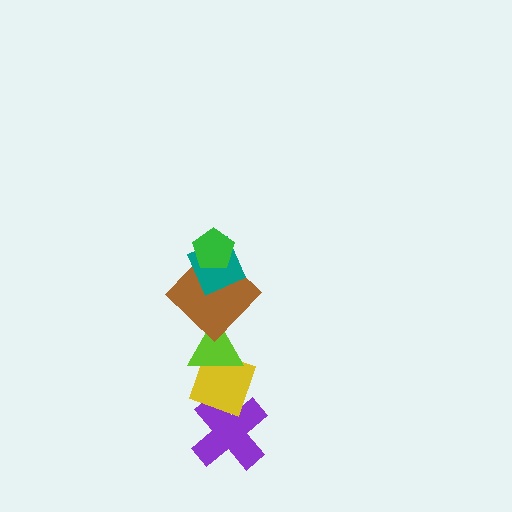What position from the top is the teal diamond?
The teal diamond is 2nd from the top.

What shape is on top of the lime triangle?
The brown diamond is on top of the lime triangle.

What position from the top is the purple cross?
The purple cross is 6th from the top.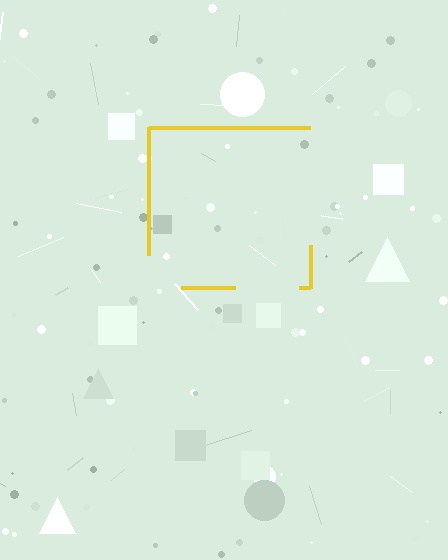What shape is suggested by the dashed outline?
The dashed outline suggests a square.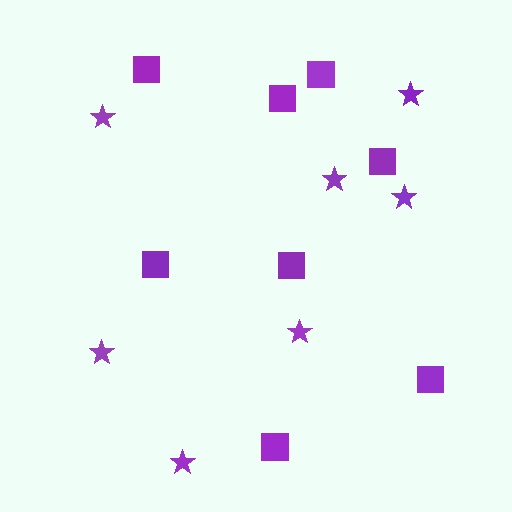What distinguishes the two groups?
There are 2 groups: one group of squares (8) and one group of stars (7).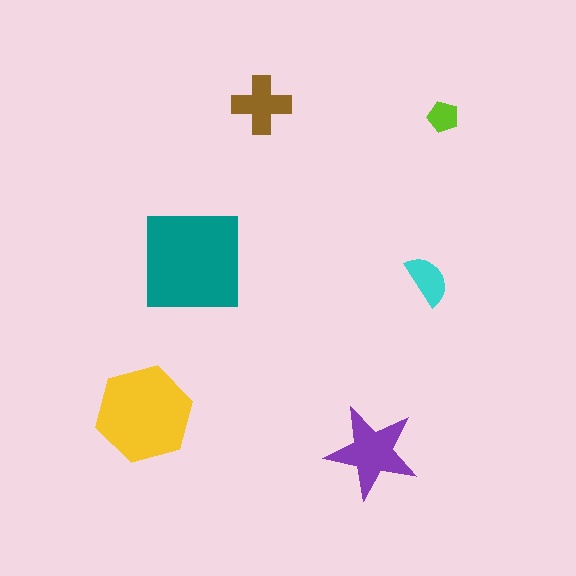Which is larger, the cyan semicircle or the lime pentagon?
The cyan semicircle.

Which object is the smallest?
The lime pentagon.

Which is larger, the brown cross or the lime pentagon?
The brown cross.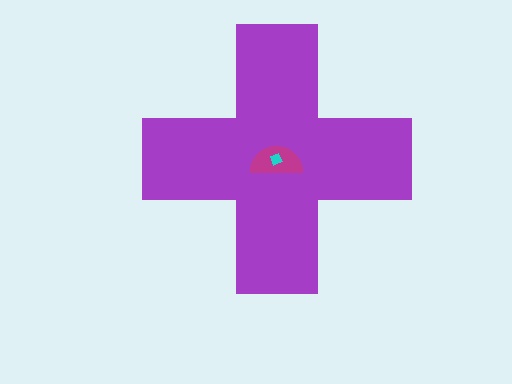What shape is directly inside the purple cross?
The magenta semicircle.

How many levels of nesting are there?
3.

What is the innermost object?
The cyan diamond.